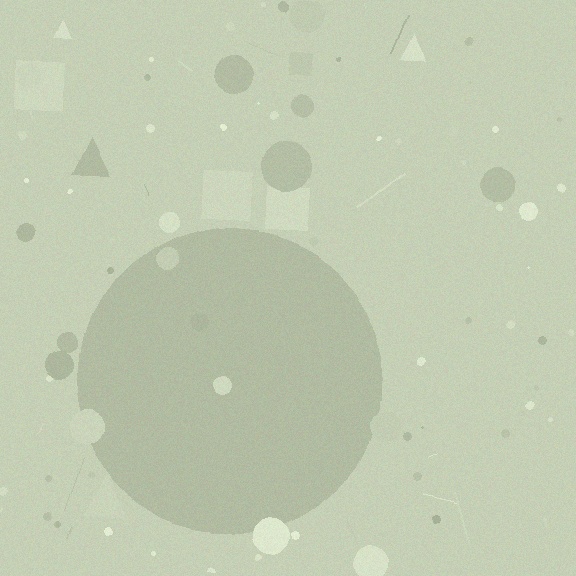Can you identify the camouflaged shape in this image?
The camouflaged shape is a circle.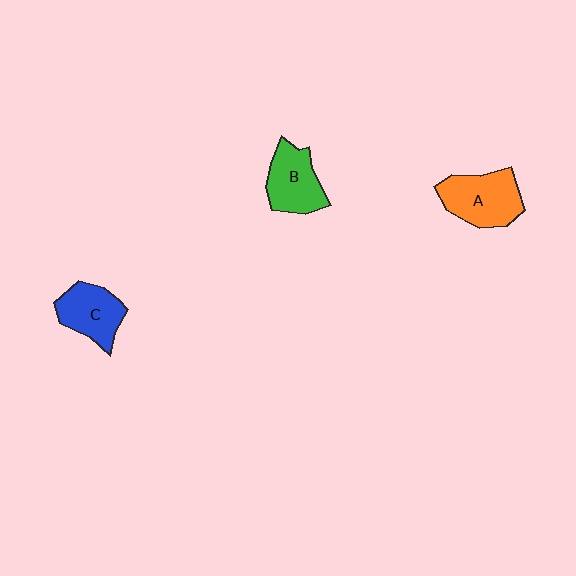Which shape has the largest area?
Shape A (orange).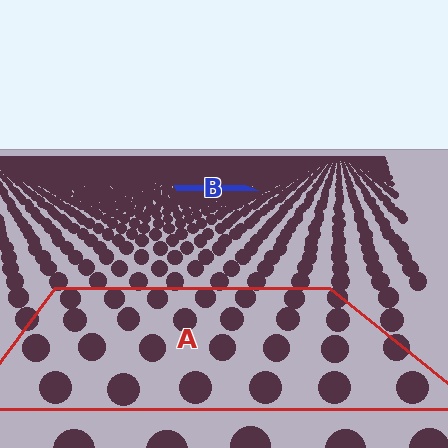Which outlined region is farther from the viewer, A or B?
Region B is farther from the viewer — the texture elements inside it appear smaller and more densely packed.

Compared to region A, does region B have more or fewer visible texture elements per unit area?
Region B has more texture elements per unit area — they are packed more densely because it is farther away.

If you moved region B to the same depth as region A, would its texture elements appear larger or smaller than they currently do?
They would appear larger. At a closer depth, the same texture elements are projected at a bigger on-screen size.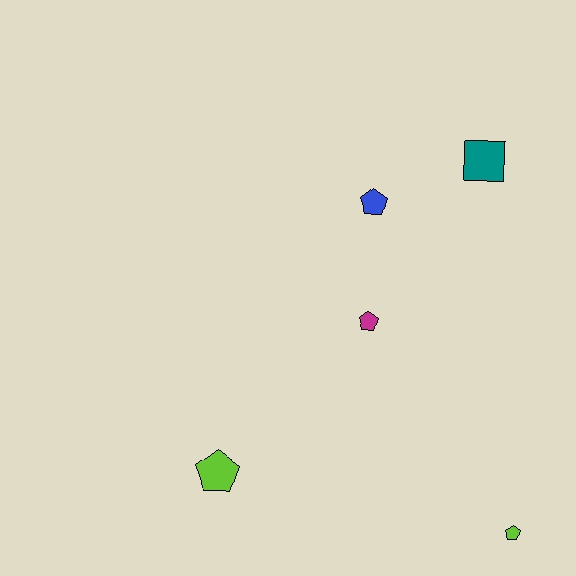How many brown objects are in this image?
There are no brown objects.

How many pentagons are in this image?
There are 4 pentagons.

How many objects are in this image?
There are 5 objects.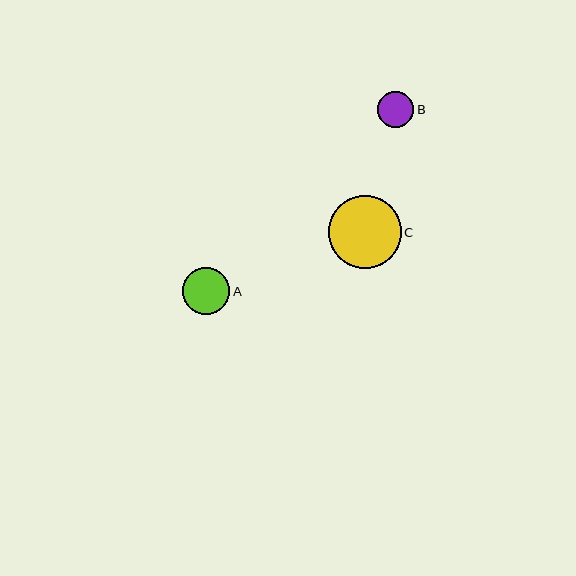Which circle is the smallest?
Circle B is the smallest with a size of approximately 36 pixels.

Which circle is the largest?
Circle C is the largest with a size of approximately 72 pixels.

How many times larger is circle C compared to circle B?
Circle C is approximately 2.0 times the size of circle B.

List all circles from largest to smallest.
From largest to smallest: C, A, B.